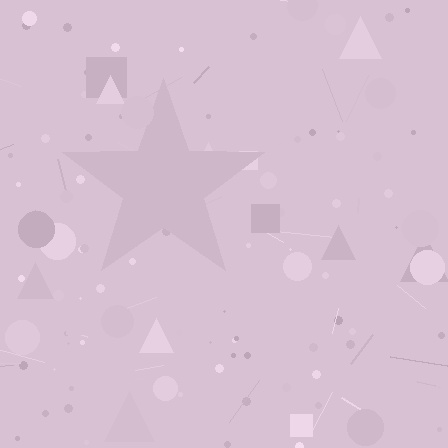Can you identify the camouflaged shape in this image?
The camouflaged shape is a star.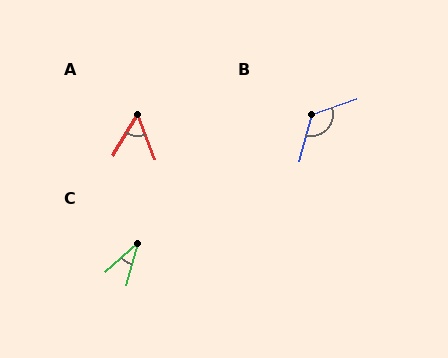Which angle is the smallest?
C, at approximately 33 degrees.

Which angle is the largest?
B, at approximately 124 degrees.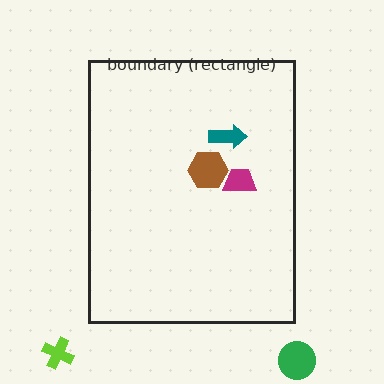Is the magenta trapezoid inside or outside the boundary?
Inside.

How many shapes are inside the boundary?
3 inside, 2 outside.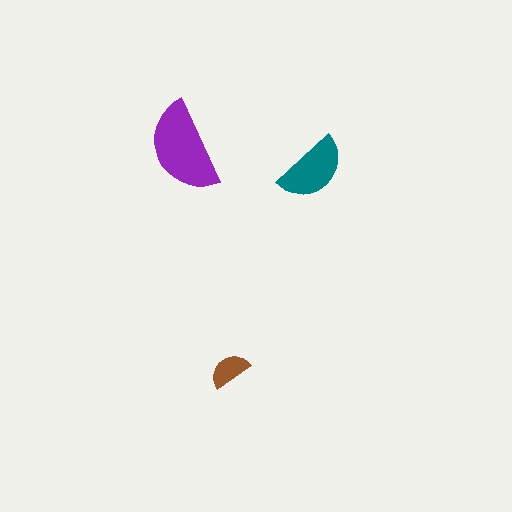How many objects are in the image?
There are 3 objects in the image.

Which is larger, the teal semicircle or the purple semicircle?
The purple one.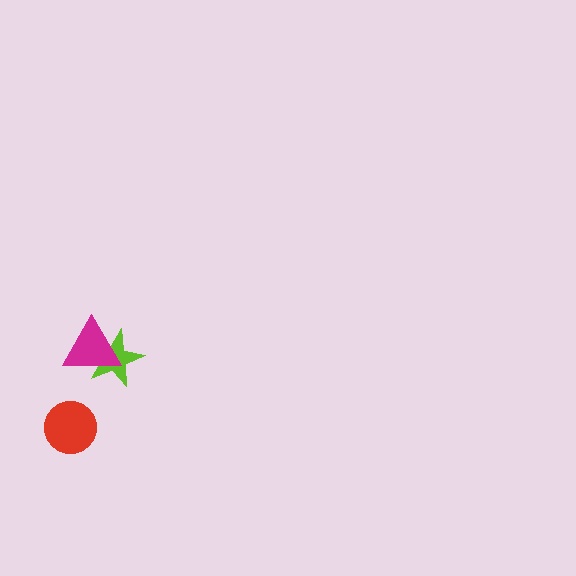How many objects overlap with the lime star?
1 object overlaps with the lime star.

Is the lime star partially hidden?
Yes, it is partially covered by another shape.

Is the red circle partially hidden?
No, no other shape covers it.